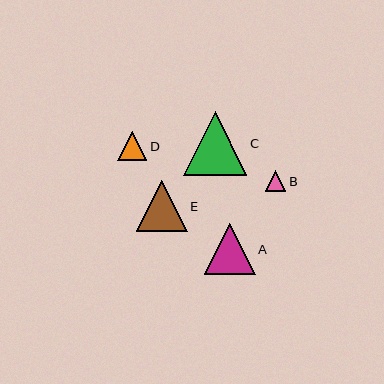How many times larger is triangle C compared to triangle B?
Triangle C is approximately 3.0 times the size of triangle B.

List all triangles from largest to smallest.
From largest to smallest: C, E, A, D, B.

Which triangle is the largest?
Triangle C is the largest with a size of approximately 63 pixels.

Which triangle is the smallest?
Triangle B is the smallest with a size of approximately 21 pixels.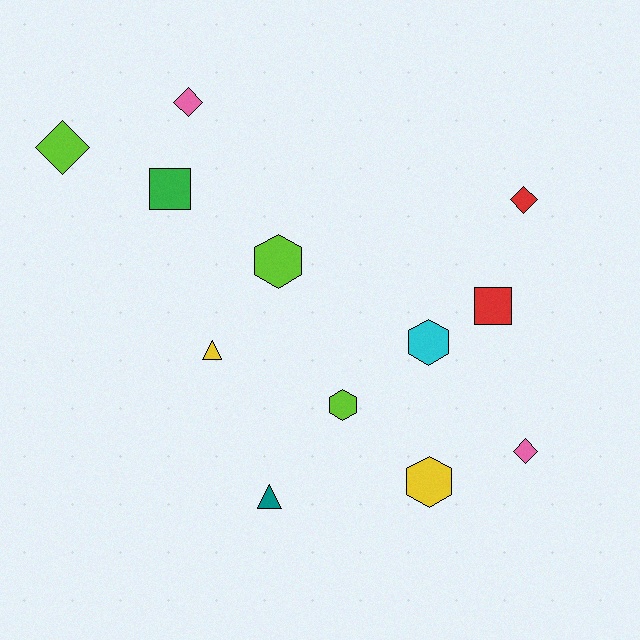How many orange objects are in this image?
There are no orange objects.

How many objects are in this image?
There are 12 objects.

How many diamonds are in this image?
There are 4 diamonds.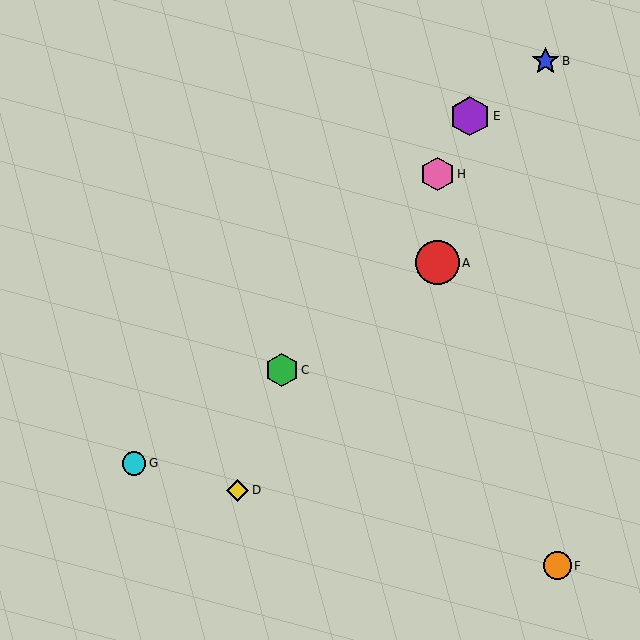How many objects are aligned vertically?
2 objects (A, H) are aligned vertically.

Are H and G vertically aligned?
No, H is at x≈437 and G is at x≈134.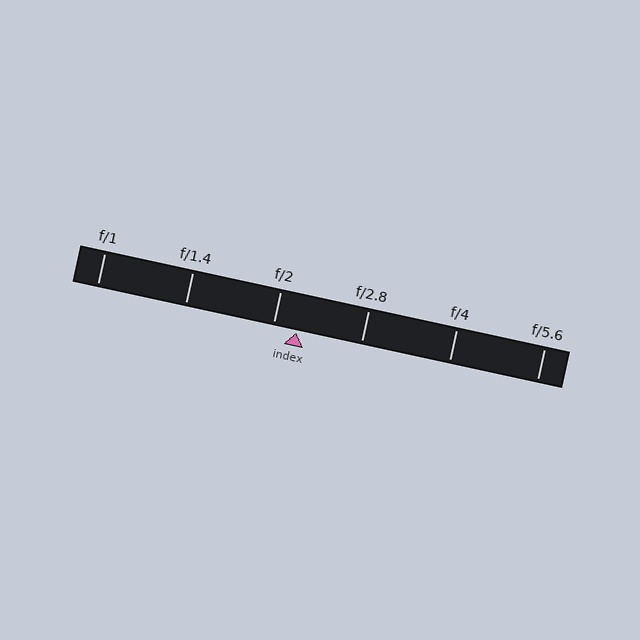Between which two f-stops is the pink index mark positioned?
The index mark is between f/2 and f/2.8.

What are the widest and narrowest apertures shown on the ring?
The widest aperture shown is f/1 and the narrowest is f/5.6.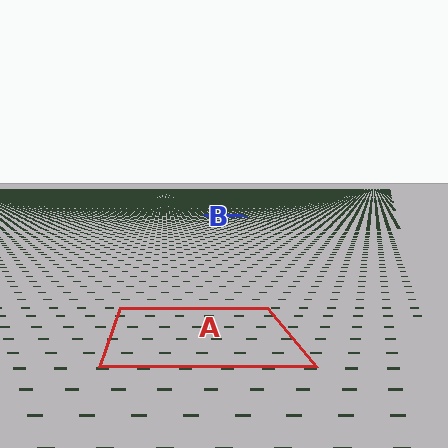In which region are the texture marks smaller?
The texture marks are smaller in region B, because it is farther away.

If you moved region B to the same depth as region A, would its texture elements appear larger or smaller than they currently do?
They would appear larger. At a closer depth, the same texture elements are projected at a bigger on-screen size.